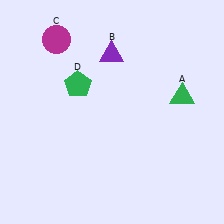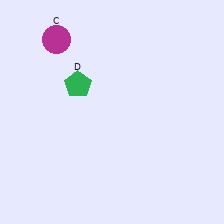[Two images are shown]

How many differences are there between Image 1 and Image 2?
There are 2 differences between the two images.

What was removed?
The green triangle (A), the purple triangle (B) were removed in Image 2.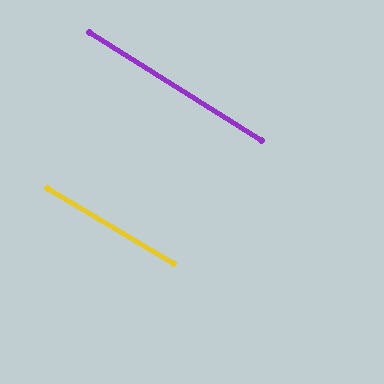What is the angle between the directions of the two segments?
Approximately 2 degrees.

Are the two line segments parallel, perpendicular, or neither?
Parallel — their directions differ by only 1.5°.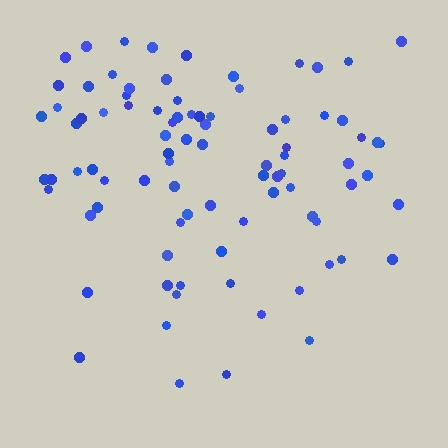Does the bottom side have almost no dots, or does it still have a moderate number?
Still a moderate number, just noticeably fewer than the top.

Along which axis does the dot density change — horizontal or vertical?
Vertical.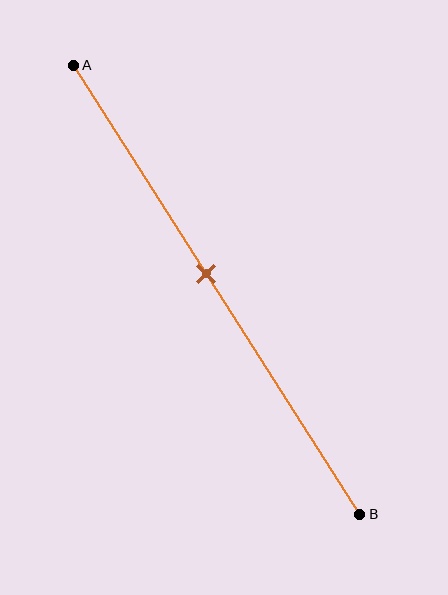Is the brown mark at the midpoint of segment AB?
No, the mark is at about 45% from A, not at the 50% midpoint.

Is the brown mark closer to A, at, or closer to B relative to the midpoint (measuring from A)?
The brown mark is closer to point A than the midpoint of segment AB.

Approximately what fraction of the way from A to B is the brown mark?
The brown mark is approximately 45% of the way from A to B.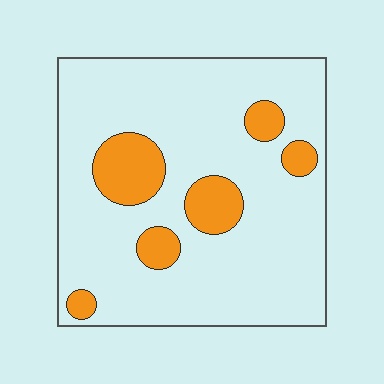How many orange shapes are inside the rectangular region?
6.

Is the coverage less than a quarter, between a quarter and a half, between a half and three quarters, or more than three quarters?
Less than a quarter.